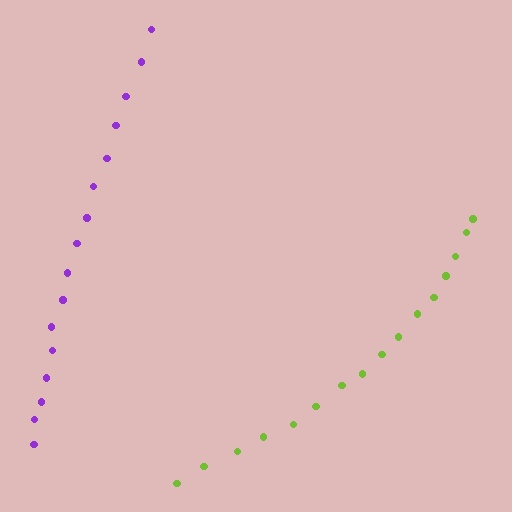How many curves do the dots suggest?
There are 2 distinct paths.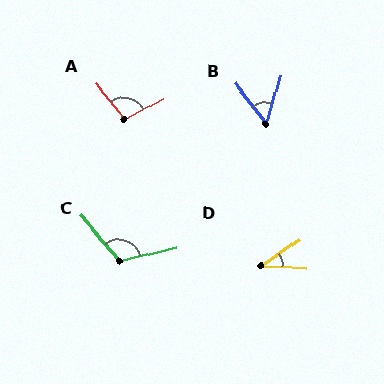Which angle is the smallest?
D, at approximately 37 degrees.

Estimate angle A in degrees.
Approximately 100 degrees.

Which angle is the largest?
C, at approximately 117 degrees.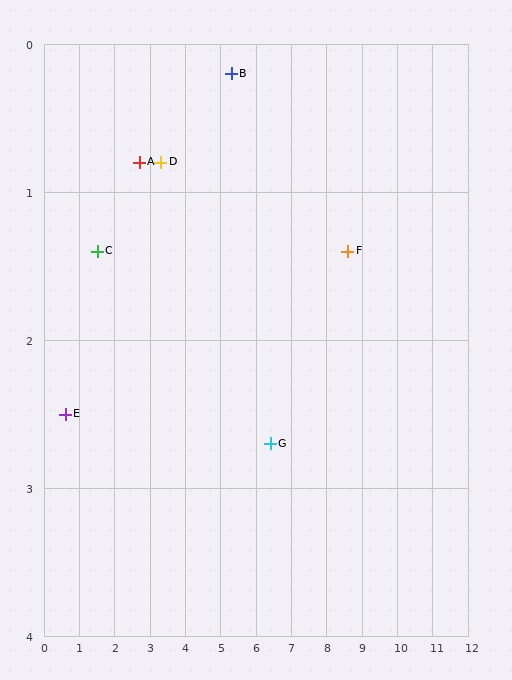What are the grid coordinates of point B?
Point B is at approximately (5.3, 0.2).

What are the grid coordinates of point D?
Point D is at approximately (3.3, 0.8).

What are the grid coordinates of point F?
Point F is at approximately (8.6, 1.4).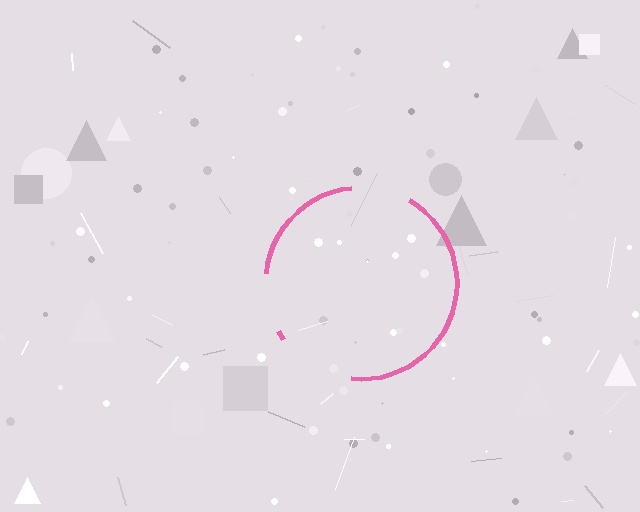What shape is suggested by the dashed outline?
The dashed outline suggests a circle.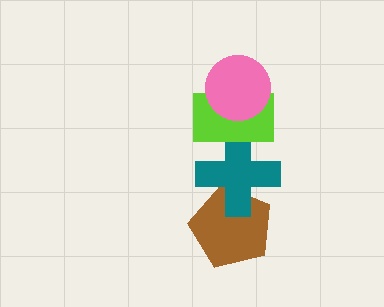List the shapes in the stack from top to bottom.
From top to bottom: the pink circle, the lime rectangle, the teal cross, the brown pentagon.